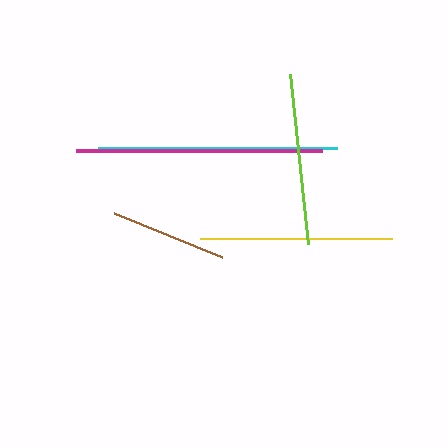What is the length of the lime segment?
The lime segment is approximately 171 pixels long.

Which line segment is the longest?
The magenta line is the longest at approximately 246 pixels.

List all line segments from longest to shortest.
From longest to shortest: magenta, cyan, yellow, lime, brown.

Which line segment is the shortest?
The brown line is the shortest at approximately 117 pixels.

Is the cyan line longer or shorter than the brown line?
The cyan line is longer than the brown line.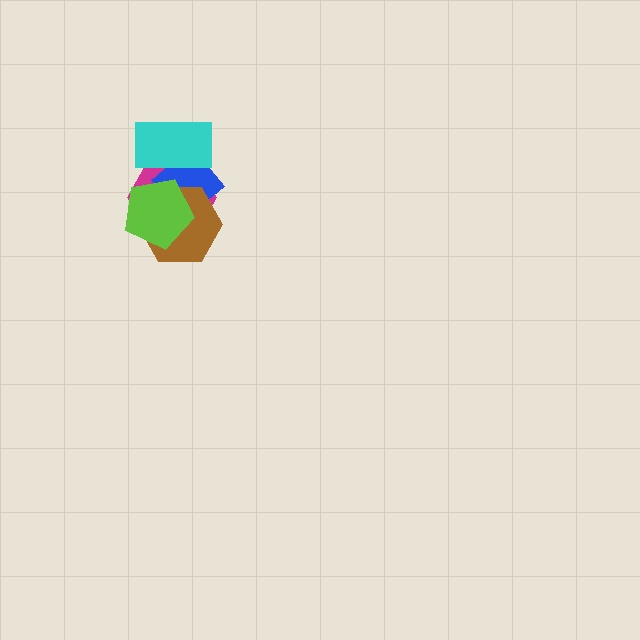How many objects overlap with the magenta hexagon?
4 objects overlap with the magenta hexagon.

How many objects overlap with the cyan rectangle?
2 objects overlap with the cyan rectangle.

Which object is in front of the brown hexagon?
The lime pentagon is in front of the brown hexagon.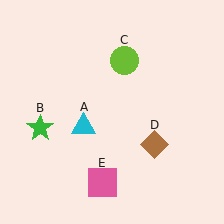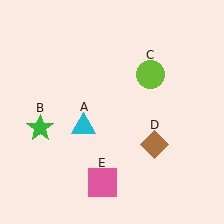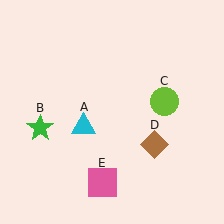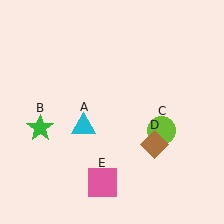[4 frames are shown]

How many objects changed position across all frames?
1 object changed position: lime circle (object C).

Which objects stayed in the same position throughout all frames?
Cyan triangle (object A) and green star (object B) and brown diamond (object D) and pink square (object E) remained stationary.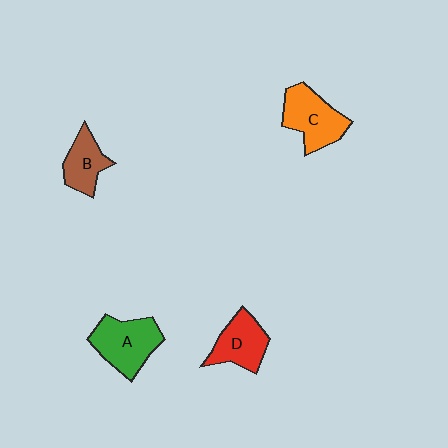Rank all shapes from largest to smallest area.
From largest to smallest: A (green), C (orange), D (red), B (brown).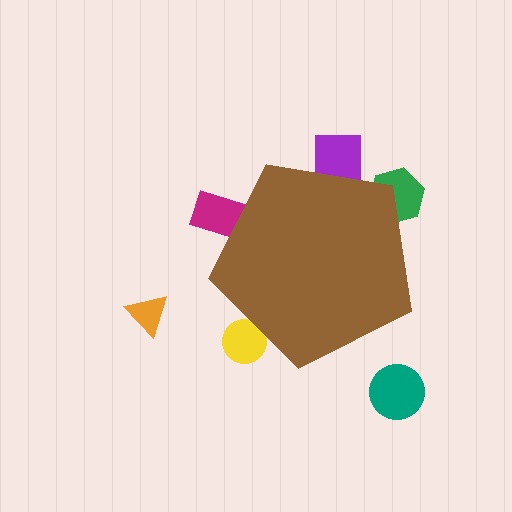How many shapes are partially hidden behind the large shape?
4 shapes are partially hidden.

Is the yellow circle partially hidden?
Yes, the yellow circle is partially hidden behind the brown pentagon.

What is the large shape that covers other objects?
A brown pentagon.